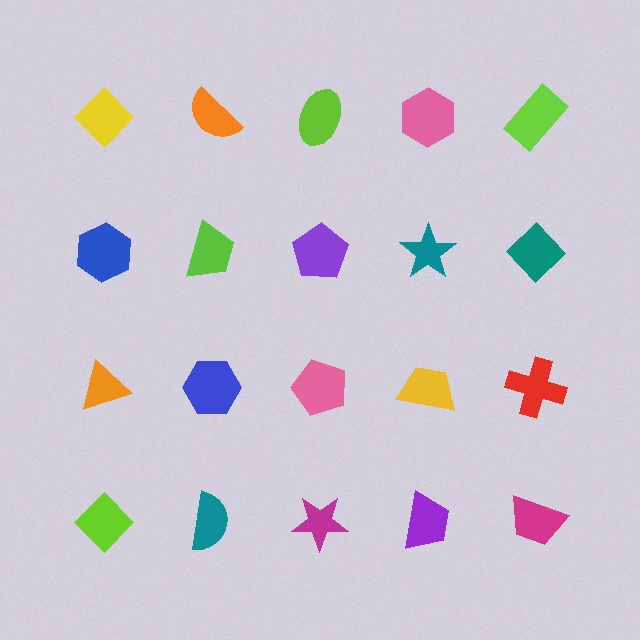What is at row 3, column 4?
A yellow trapezoid.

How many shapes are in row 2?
5 shapes.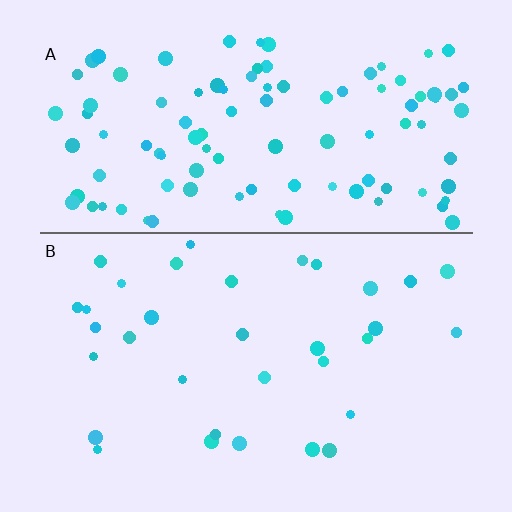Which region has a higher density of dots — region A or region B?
A (the top).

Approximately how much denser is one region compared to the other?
Approximately 3.1× — region A over region B.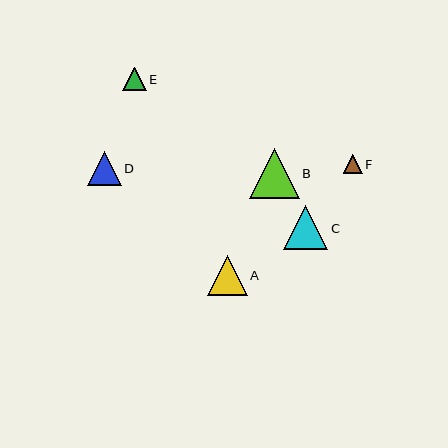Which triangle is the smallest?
Triangle F is the smallest with a size of approximately 19 pixels.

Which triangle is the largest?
Triangle B is the largest with a size of approximately 50 pixels.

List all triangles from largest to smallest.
From largest to smallest: B, C, A, D, E, F.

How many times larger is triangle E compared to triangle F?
Triangle E is approximately 1.2 times the size of triangle F.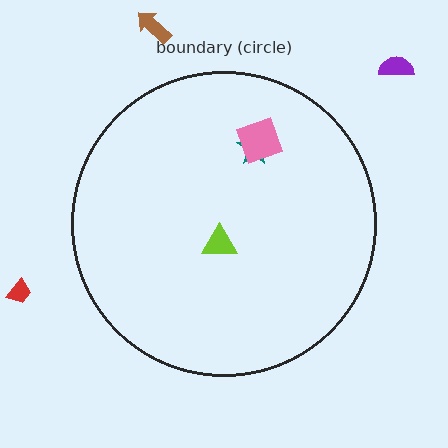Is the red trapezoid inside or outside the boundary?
Outside.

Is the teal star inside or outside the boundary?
Inside.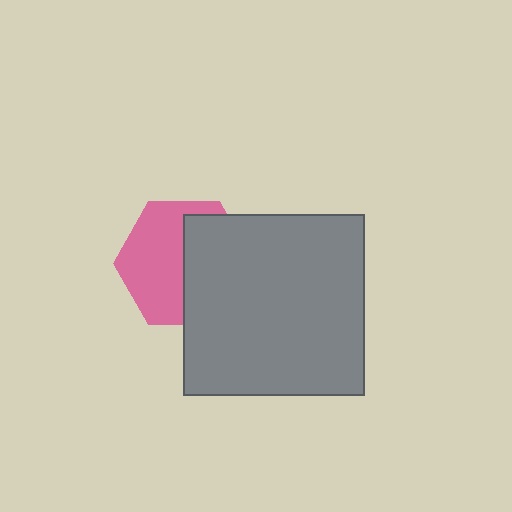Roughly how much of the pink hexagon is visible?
About half of it is visible (roughly 53%).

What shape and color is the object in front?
The object in front is a gray square.